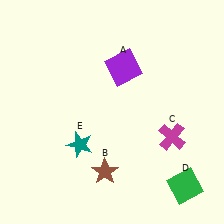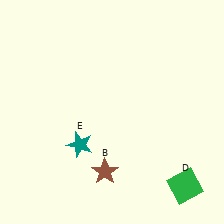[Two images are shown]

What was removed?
The purple square (A), the magenta cross (C) were removed in Image 2.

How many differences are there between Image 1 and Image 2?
There are 2 differences between the two images.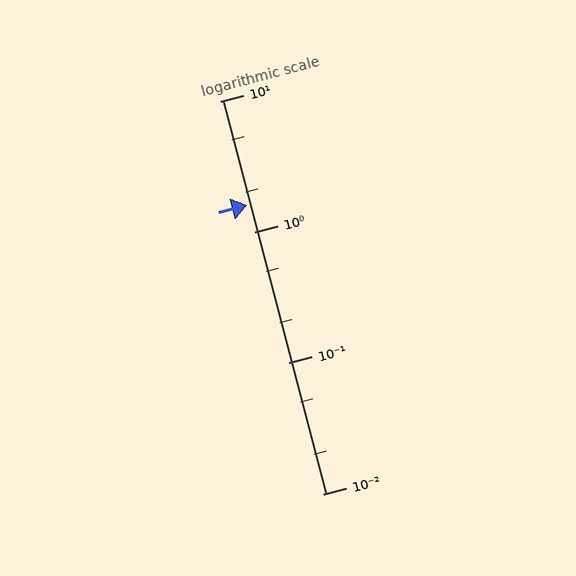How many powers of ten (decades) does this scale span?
The scale spans 3 decades, from 0.01 to 10.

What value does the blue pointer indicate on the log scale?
The pointer indicates approximately 1.6.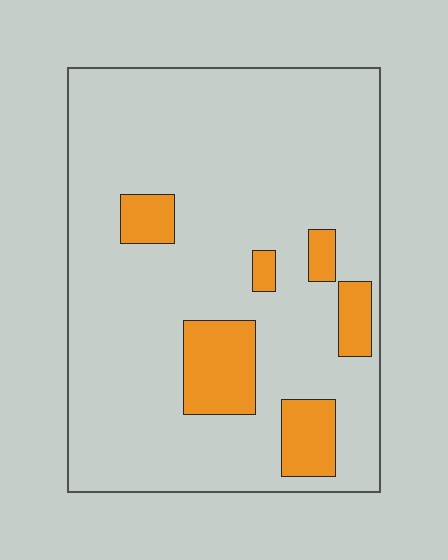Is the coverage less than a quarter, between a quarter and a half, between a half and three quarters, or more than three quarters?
Less than a quarter.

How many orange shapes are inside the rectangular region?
6.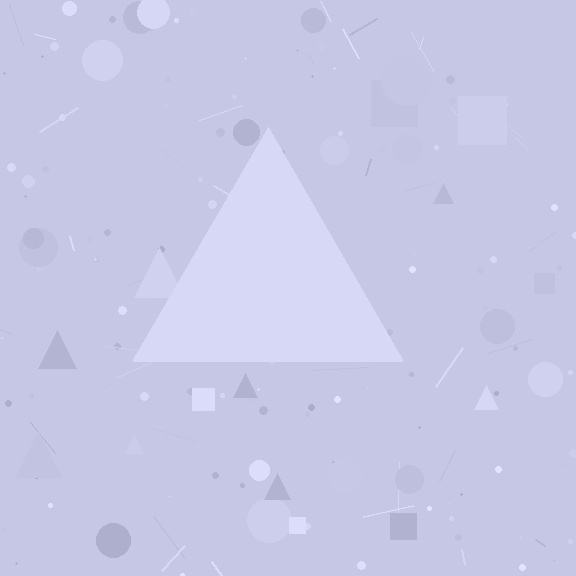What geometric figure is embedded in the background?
A triangle is embedded in the background.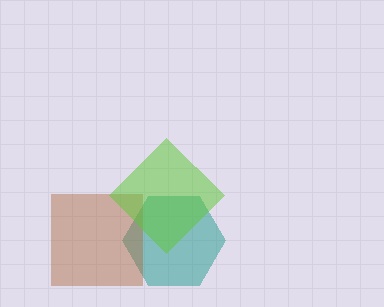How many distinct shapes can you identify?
There are 3 distinct shapes: a teal hexagon, a brown square, a lime diamond.